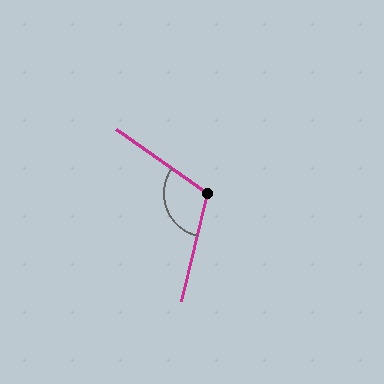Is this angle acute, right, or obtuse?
It is obtuse.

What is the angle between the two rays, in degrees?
Approximately 112 degrees.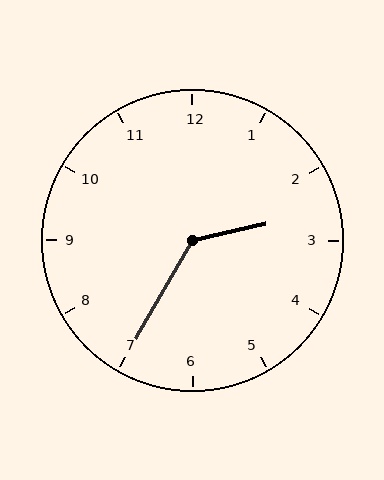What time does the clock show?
2:35.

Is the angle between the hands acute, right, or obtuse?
It is obtuse.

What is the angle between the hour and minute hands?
Approximately 132 degrees.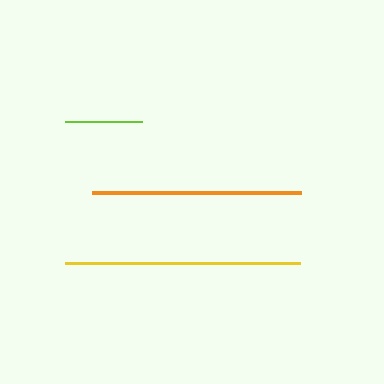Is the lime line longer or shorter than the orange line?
The orange line is longer than the lime line.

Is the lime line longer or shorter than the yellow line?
The yellow line is longer than the lime line.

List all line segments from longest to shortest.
From longest to shortest: yellow, orange, lime.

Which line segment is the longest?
The yellow line is the longest at approximately 235 pixels.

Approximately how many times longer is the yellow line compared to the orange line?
The yellow line is approximately 1.1 times the length of the orange line.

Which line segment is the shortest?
The lime line is the shortest at approximately 77 pixels.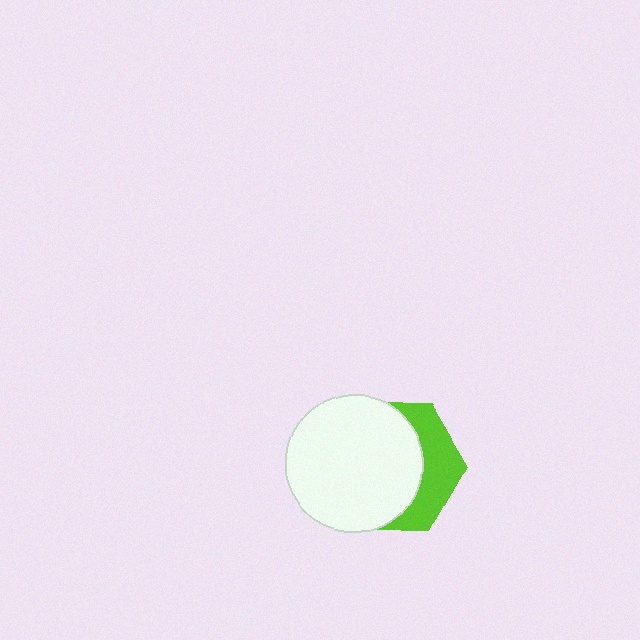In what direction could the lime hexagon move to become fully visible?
The lime hexagon could move right. That would shift it out from behind the white circle entirely.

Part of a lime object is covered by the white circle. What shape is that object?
It is a hexagon.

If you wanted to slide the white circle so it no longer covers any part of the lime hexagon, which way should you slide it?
Slide it left — that is the most direct way to separate the two shapes.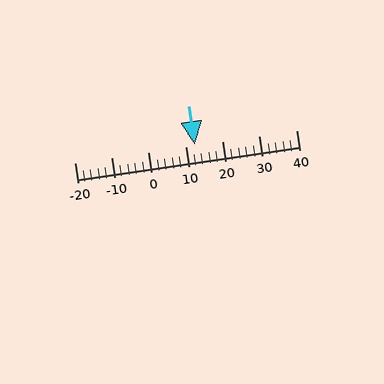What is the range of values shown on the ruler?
The ruler shows values from -20 to 40.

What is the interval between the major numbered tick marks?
The major tick marks are spaced 10 units apart.